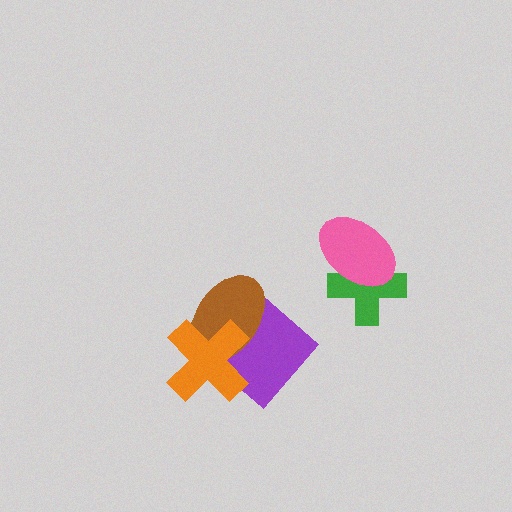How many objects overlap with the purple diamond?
2 objects overlap with the purple diamond.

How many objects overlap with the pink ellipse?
1 object overlaps with the pink ellipse.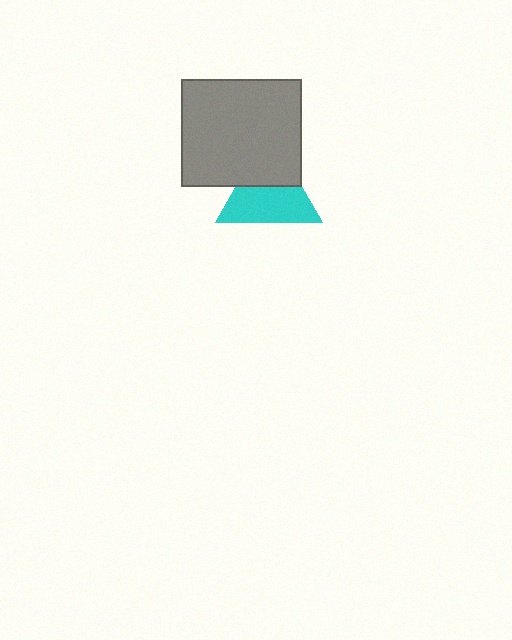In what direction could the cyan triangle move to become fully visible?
The cyan triangle could move down. That would shift it out from behind the gray rectangle entirely.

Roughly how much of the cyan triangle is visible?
About half of it is visible (roughly 62%).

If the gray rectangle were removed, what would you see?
You would see the complete cyan triangle.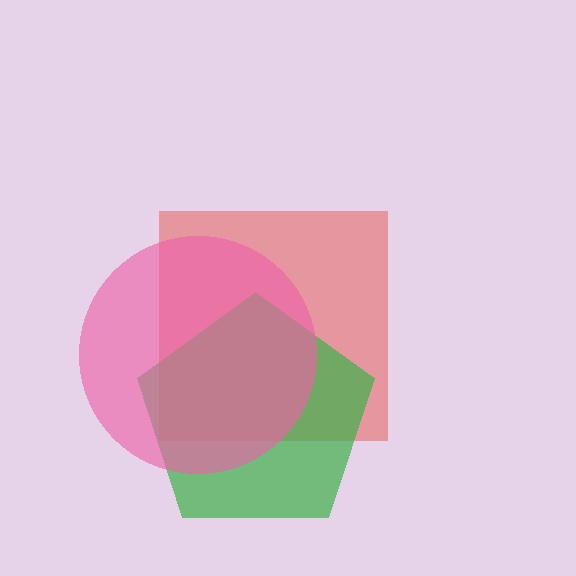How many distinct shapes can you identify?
There are 3 distinct shapes: a red square, a green pentagon, a pink circle.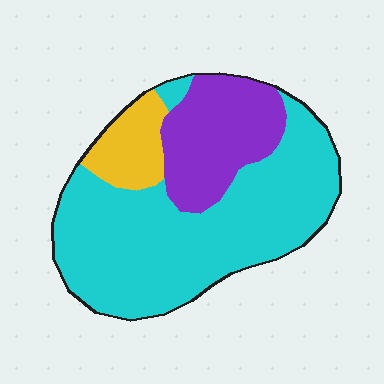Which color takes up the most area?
Cyan, at roughly 65%.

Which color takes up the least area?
Yellow, at roughly 10%.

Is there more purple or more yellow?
Purple.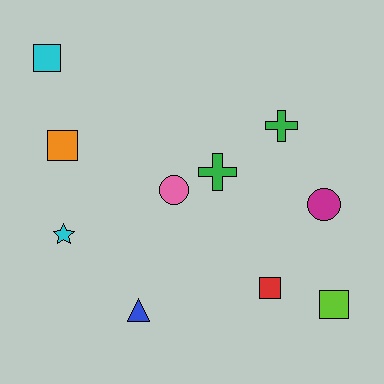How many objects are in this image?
There are 10 objects.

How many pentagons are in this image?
There are no pentagons.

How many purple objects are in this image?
There are no purple objects.